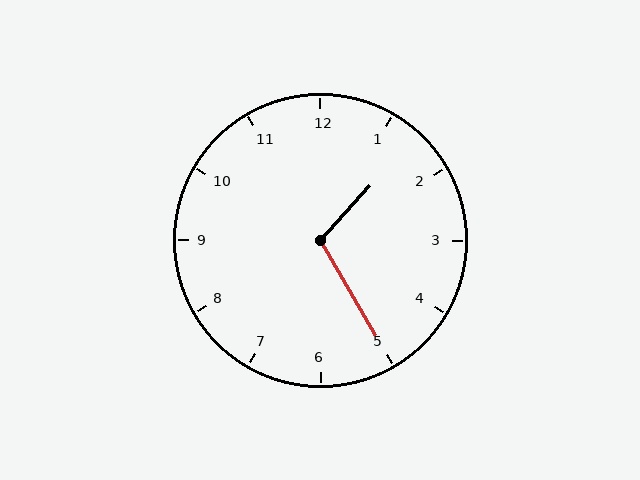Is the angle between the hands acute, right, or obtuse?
It is obtuse.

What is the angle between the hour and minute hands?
Approximately 108 degrees.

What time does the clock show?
1:25.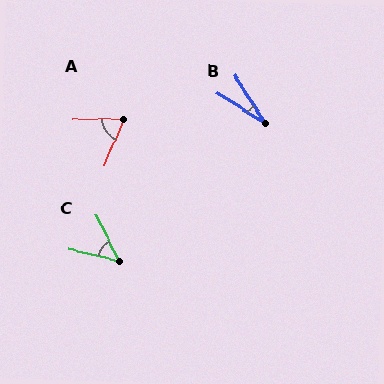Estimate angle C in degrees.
Approximately 50 degrees.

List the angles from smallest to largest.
B (25°), C (50°), A (67°).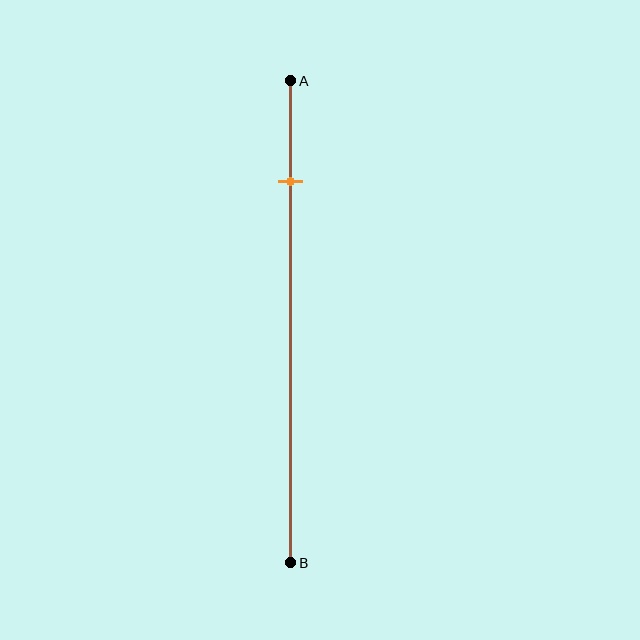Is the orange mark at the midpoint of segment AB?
No, the mark is at about 20% from A, not at the 50% midpoint.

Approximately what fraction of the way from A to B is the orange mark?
The orange mark is approximately 20% of the way from A to B.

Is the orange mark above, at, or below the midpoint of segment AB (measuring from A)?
The orange mark is above the midpoint of segment AB.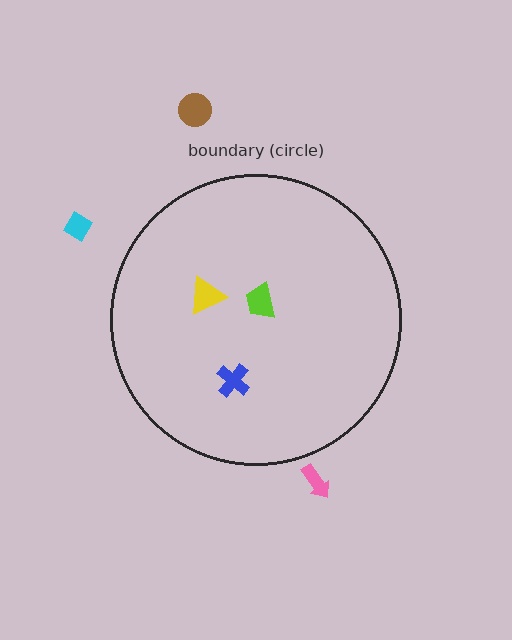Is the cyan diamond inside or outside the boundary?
Outside.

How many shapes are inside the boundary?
3 inside, 3 outside.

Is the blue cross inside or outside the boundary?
Inside.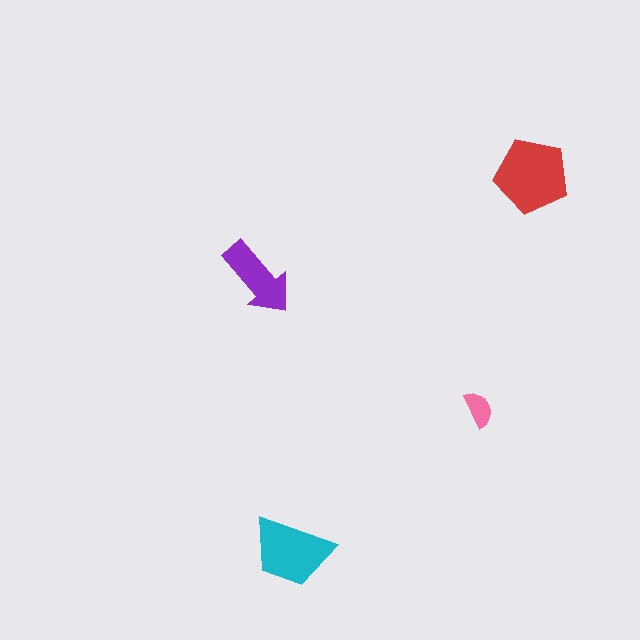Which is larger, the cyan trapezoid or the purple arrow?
The cyan trapezoid.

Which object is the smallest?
The pink semicircle.